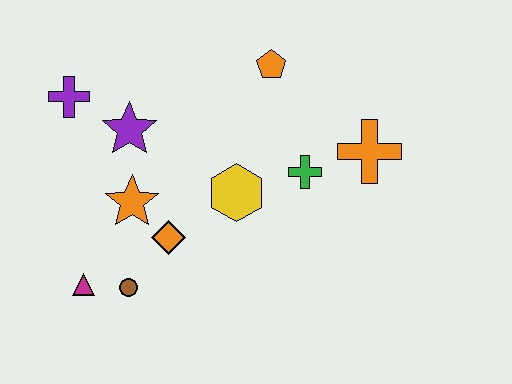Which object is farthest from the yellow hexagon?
The purple cross is farthest from the yellow hexagon.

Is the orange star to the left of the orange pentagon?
Yes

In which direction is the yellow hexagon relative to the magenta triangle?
The yellow hexagon is to the right of the magenta triangle.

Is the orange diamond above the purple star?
No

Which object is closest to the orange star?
The orange diamond is closest to the orange star.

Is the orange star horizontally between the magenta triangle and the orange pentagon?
Yes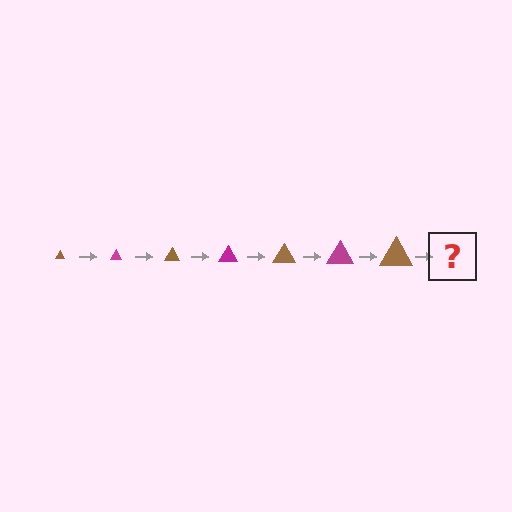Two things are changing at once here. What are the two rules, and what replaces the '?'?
The two rules are that the triangle grows larger each step and the color cycles through brown and magenta. The '?' should be a magenta triangle, larger than the previous one.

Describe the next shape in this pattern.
It should be a magenta triangle, larger than the previous one.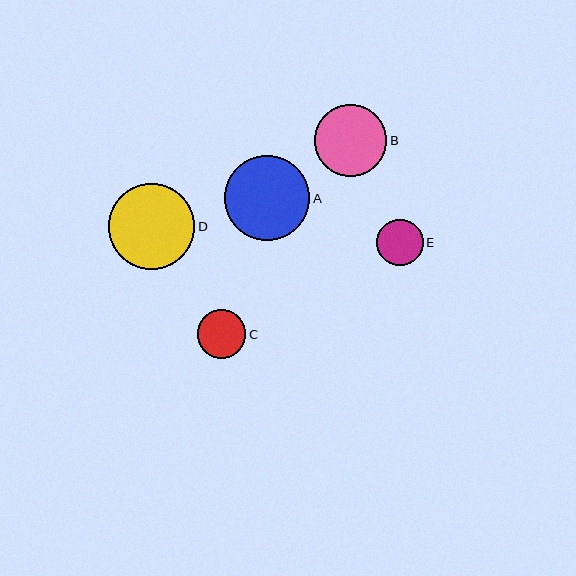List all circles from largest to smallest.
From largest to smallest: D, A, B, C, E.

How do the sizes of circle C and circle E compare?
Circle C and circle E are approximately the same size.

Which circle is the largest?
Circle D is the largest with a size of approximately 87 pixels.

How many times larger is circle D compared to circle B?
Circle D is approximately 1.2 times the size of circle B.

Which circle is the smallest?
Circle E is the smallest with a size of approximately 46 pixels.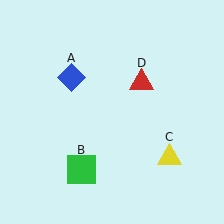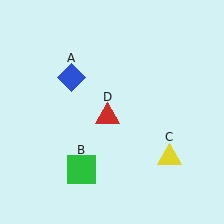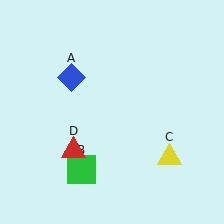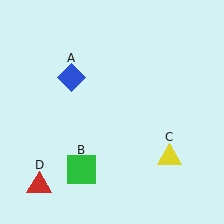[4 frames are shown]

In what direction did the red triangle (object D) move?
The red triangle (object D) moved down and to the left.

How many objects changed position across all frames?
1 object changed position: red triangle (object D).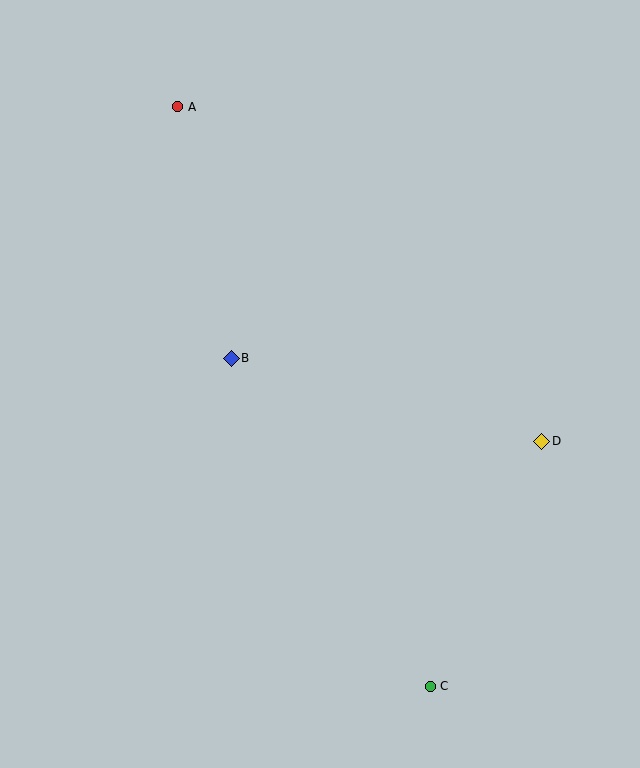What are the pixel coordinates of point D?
Point D is at (542, 441).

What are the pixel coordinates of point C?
Point C is at (430, 686).